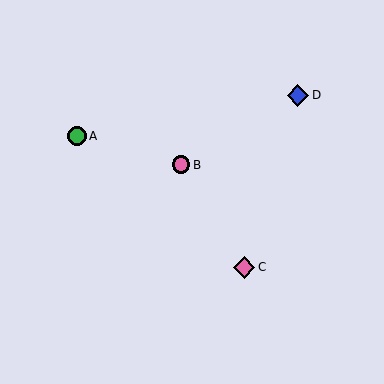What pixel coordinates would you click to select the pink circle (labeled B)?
Click at (181, 165) to select the pink circle B.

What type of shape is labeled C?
Shape C is a pink diamond.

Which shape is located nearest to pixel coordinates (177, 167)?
The pink circle (labeled B) at (181, 165) is nearest to that location.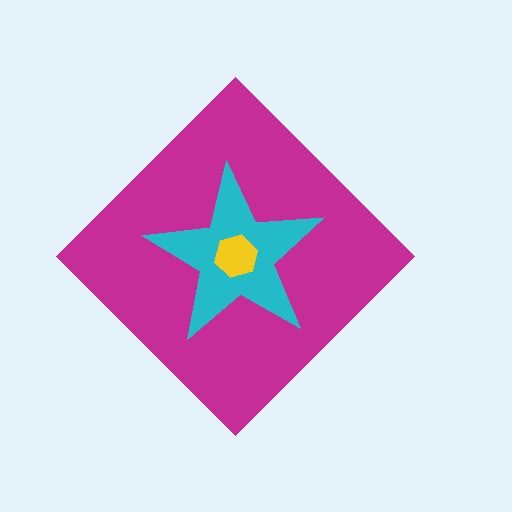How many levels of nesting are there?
3.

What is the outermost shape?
The magenta diamond.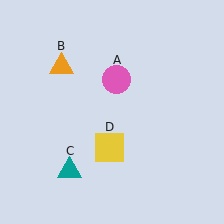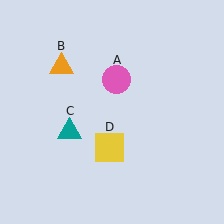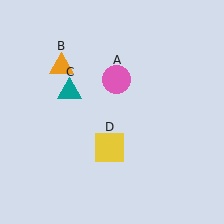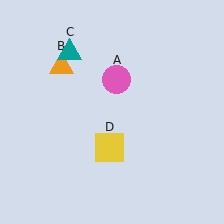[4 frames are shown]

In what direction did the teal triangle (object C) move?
The teal triangle (object C) moved up.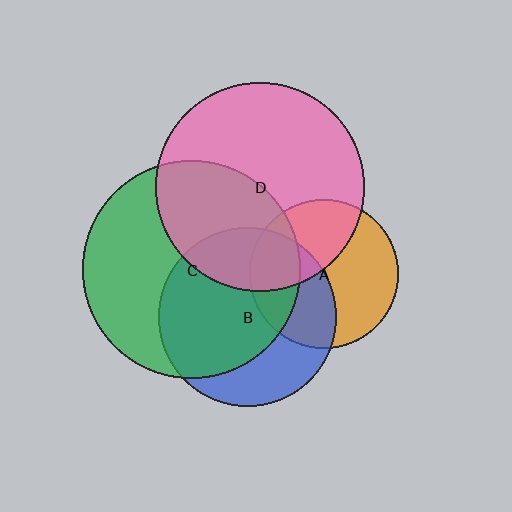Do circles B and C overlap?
Yes.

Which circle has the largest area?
Circle C (green).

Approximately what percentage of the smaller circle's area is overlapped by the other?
Approximately 65%.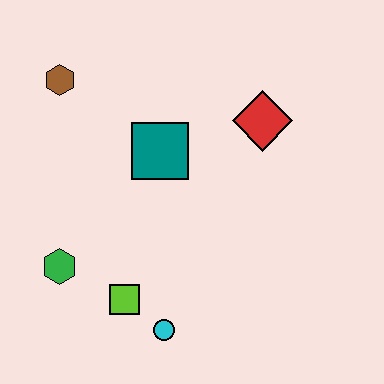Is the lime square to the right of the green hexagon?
Yes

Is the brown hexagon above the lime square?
Yes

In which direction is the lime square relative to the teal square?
The lime square is below the teal square.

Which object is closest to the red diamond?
The teal square is closest to the red diamond.